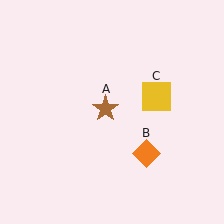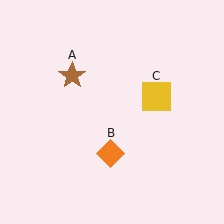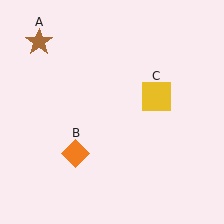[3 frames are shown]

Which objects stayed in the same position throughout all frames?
Yellow square (object C) remained stationary.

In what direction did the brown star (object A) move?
The brown star (object A) moved up and to the left.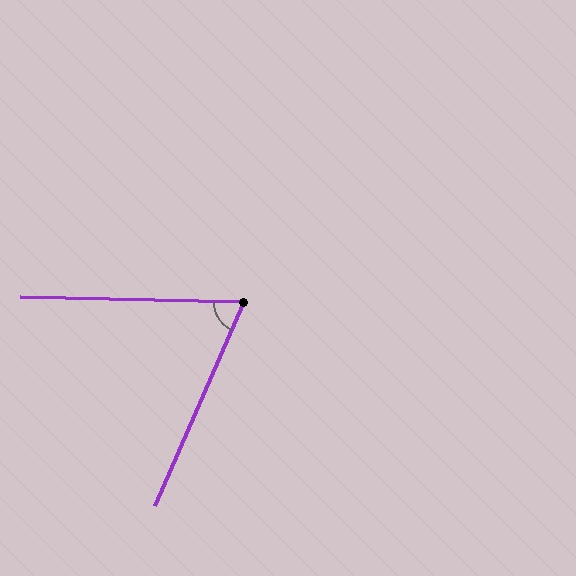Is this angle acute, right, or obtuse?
It is acute.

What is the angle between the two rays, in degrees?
Approximately 68 degrees.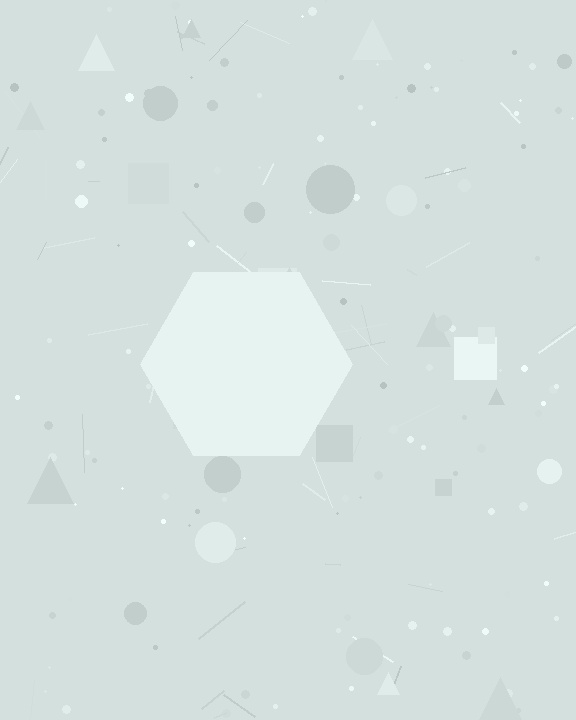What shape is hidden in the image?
A hexagon is hidden in the image.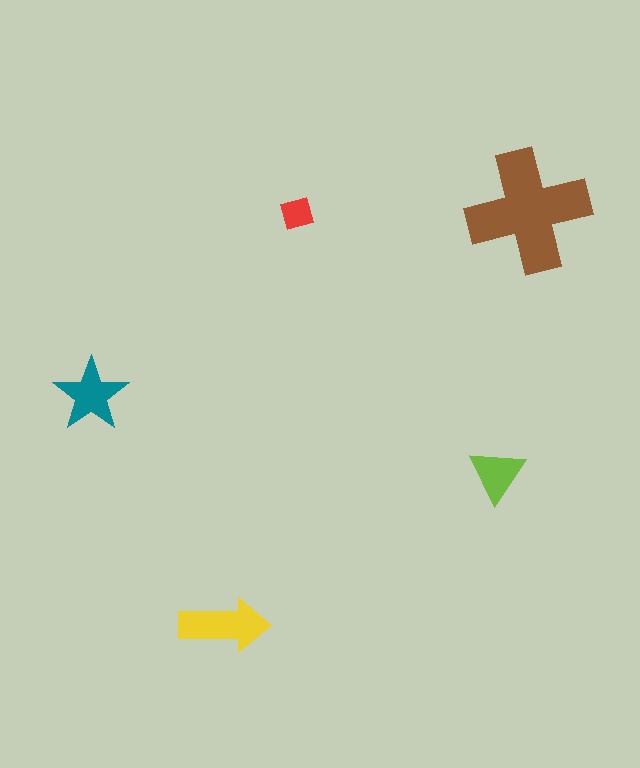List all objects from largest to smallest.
The brown cross, the yellow arrow, the teal star, the lime triangle, the red square.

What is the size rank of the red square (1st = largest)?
5th.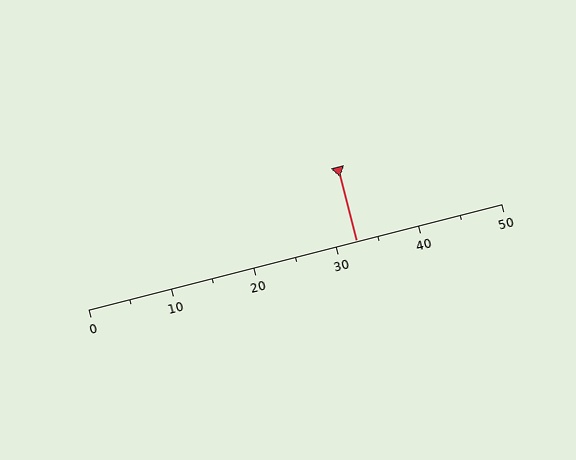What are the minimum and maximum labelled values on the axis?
The axis runs from 0 to 50.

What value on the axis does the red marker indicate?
The marker indicates approximately 32.5.